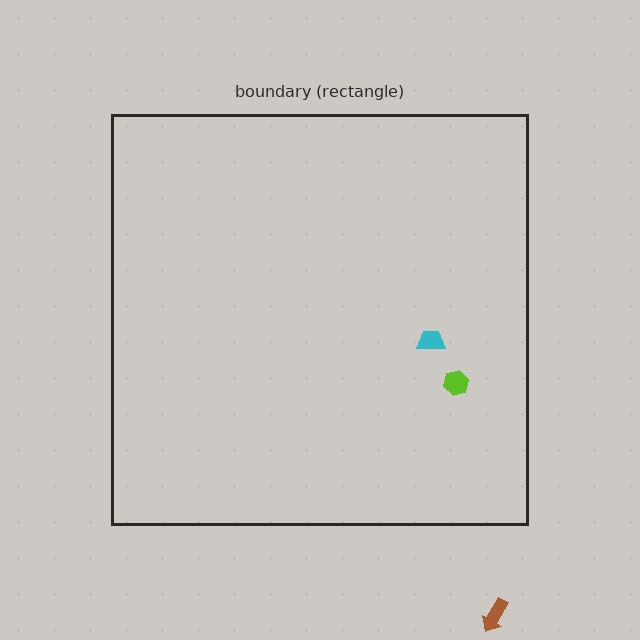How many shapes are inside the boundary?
2 inside, 1 outside.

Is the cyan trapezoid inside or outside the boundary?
Inside.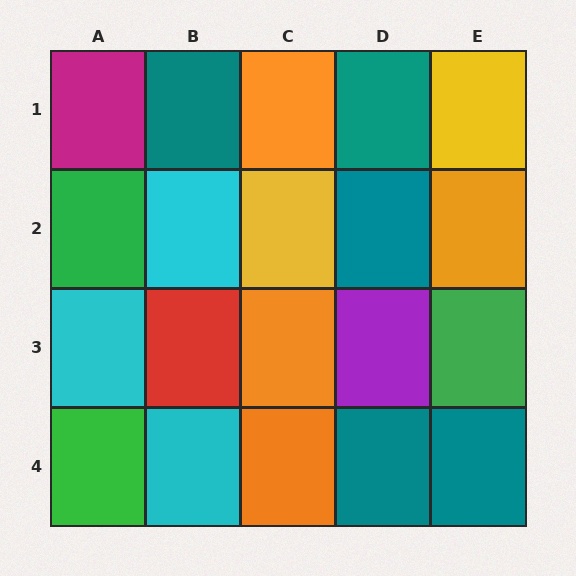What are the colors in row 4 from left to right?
Green, cyan, orange, teal, teal.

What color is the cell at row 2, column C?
Yellow.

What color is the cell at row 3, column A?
Cyan.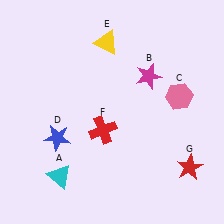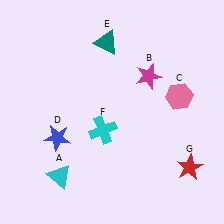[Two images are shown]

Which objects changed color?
E changed from yellow to teal. F changed from red to cyan.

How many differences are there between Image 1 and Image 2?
There are 2 differences between the two images.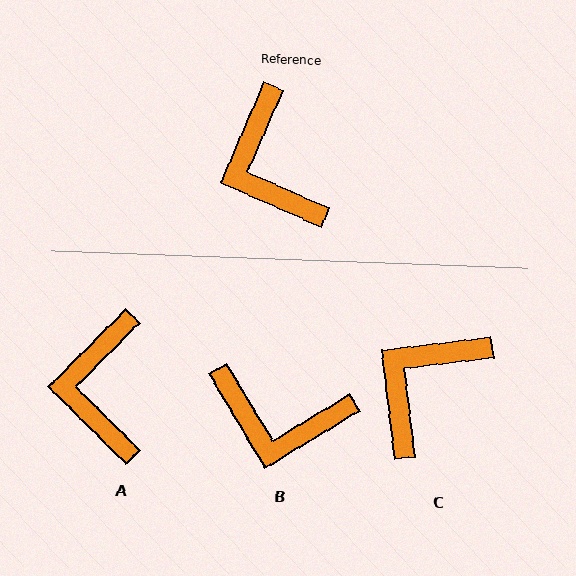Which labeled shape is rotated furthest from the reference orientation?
C, about 60 degrees away.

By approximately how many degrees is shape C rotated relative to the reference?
Approximately 60 degrees clockwise.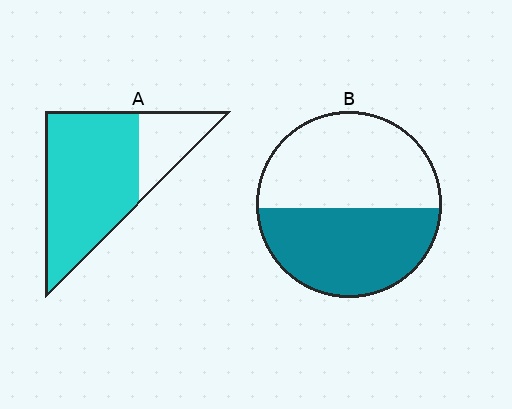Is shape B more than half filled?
Roughly half.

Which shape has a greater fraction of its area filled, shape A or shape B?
Shape A.